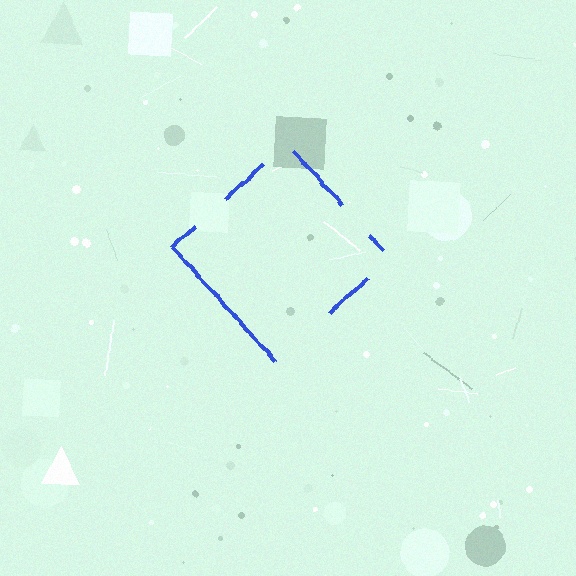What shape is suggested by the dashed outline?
The dashed outline suggests a diamond.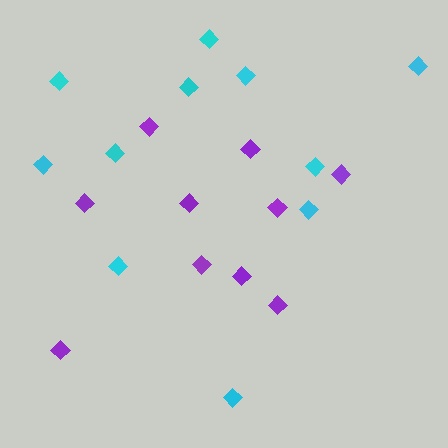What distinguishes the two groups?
There are 2 groups: one group of cyan diamonds (11) and one group of purple diamonds (10).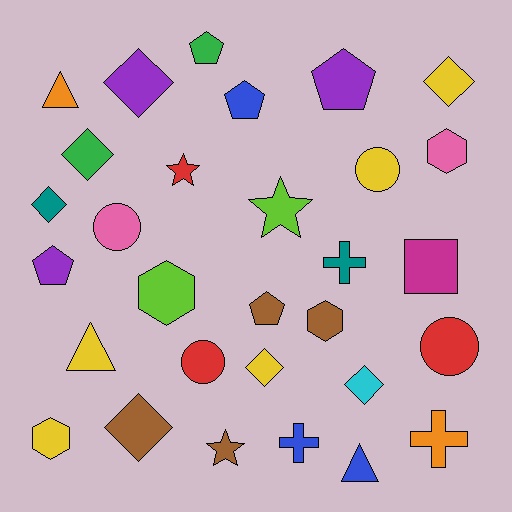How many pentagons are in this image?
There are 5 pentagons.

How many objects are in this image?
There are 30 objects.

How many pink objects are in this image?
There are 2 pink objects.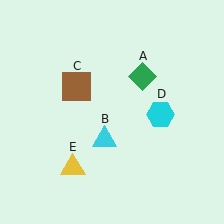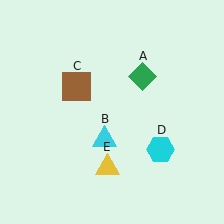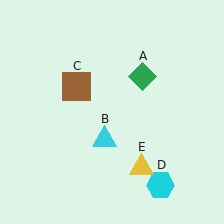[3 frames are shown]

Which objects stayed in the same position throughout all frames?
Green diamond (object A) and cyan triangle (object B) and brown square (object C) remained stationary.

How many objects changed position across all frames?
2 objects changed position: cyan hexagon (object D), yellow triangle (object E).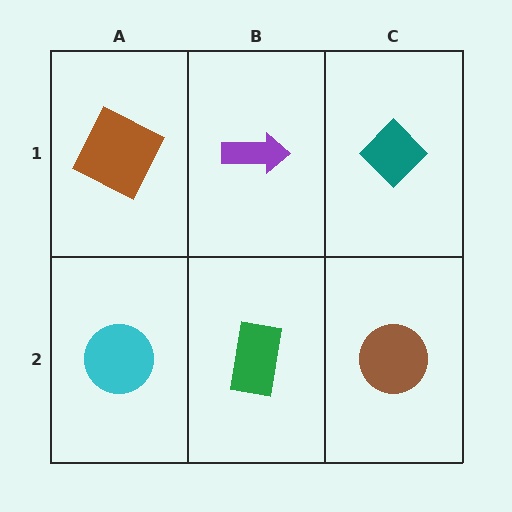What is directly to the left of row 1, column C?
A purple arrow.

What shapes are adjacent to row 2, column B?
A purple arrow (row 1, column B), a cyan circle (row 2, column A), a brown circle (row 2, column C).